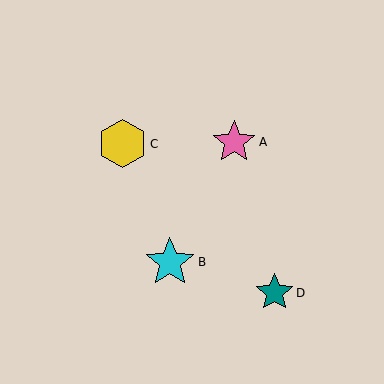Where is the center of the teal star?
The center of the teal star is at (274, 293).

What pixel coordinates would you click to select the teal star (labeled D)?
Click at (274, 293) to select the teal star D.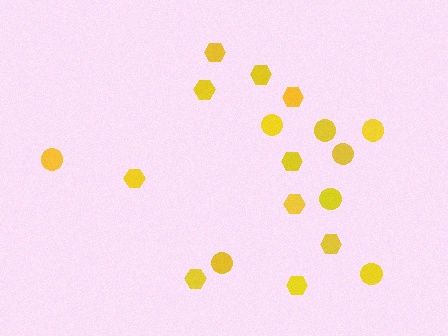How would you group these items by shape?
There are 2 groups: one group of hexagons (10) and one group of circles (8).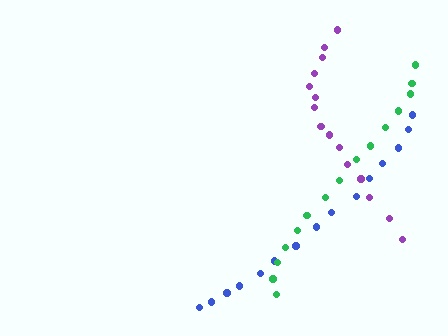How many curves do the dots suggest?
There are 3 distinct paths.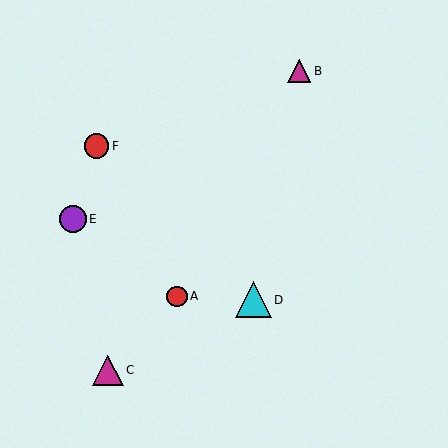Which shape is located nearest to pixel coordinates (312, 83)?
The magenta triangle (labeled B) at (299, 71) is nearest to that location.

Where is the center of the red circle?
The center of the red circle is at (177, 296).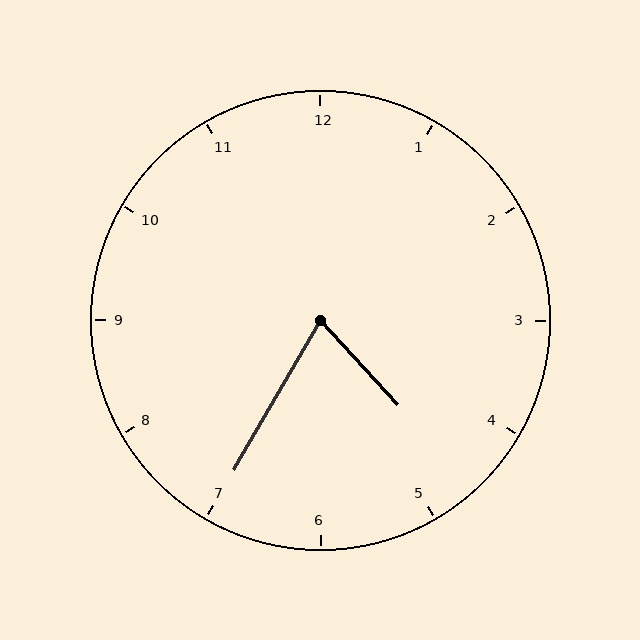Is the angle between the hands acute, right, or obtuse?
It is acute.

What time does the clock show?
4:35.